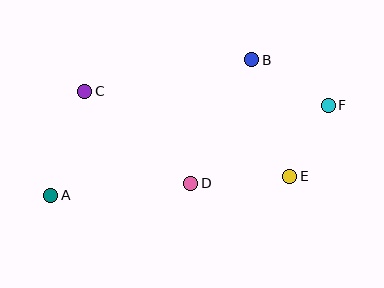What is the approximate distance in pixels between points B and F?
The distance between B and F is approximately 89 pixels.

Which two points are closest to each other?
Points E and F are closest to each other.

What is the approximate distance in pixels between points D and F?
The distance between D and F is approximately 158 pixels.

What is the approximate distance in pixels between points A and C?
The distance between A and C is approximately 110 pixels.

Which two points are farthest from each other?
Points A and F are farthest from each other.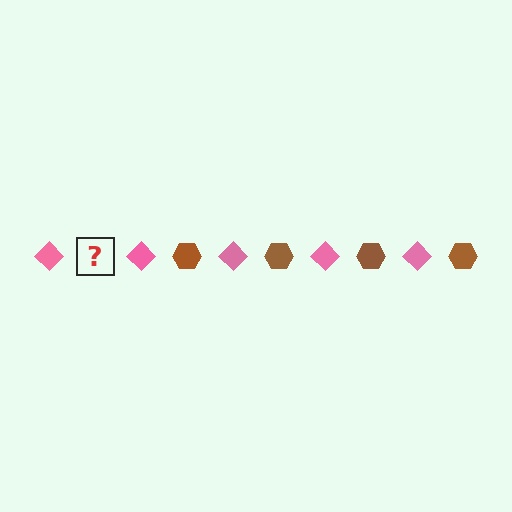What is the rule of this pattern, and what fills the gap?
The rule is that the pattern alternates between pink diamond and brown hexagon. The gap should be filled with a brown hexagon.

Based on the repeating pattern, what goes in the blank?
The blank should be a brown hexagon.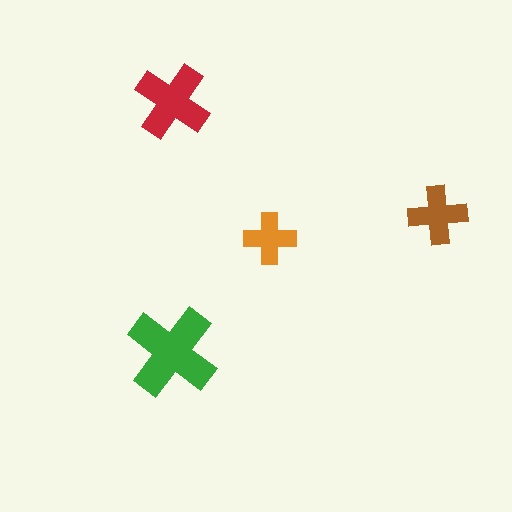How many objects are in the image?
There are 4 objects in the image.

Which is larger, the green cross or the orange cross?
The green one.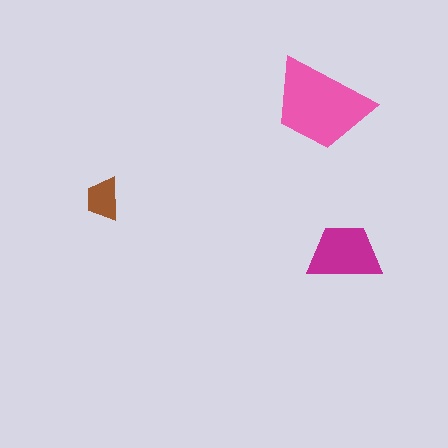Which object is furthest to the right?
The magenta trapezoid is rightmost.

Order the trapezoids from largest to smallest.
the pink one, the magenta one, the brown one.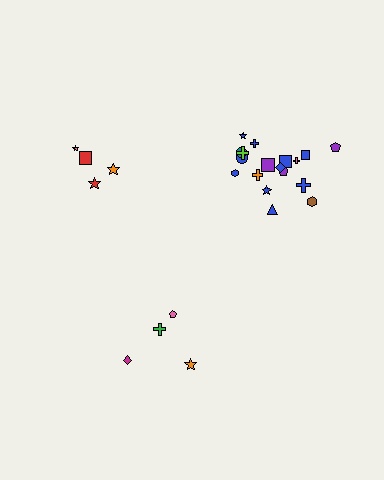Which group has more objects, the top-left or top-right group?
The top-right group.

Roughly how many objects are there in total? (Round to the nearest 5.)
Roughly 25 objects in total.